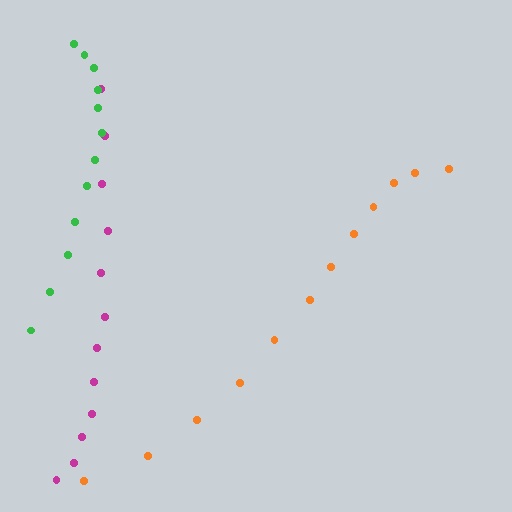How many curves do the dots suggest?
There are 3 distinct paths.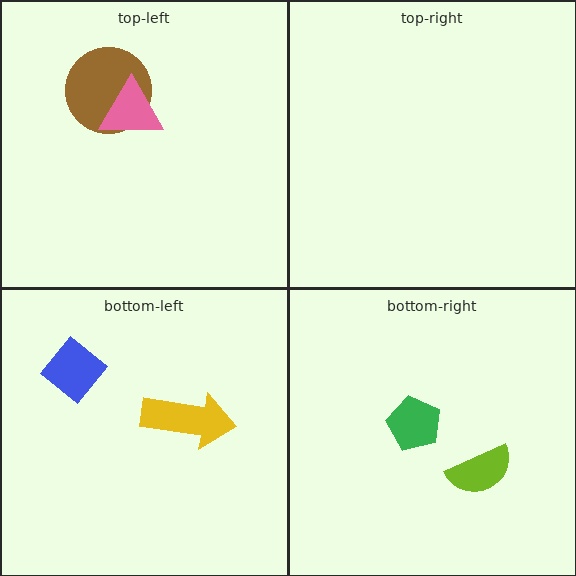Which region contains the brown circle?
The top-left region.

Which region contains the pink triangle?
The top-left region.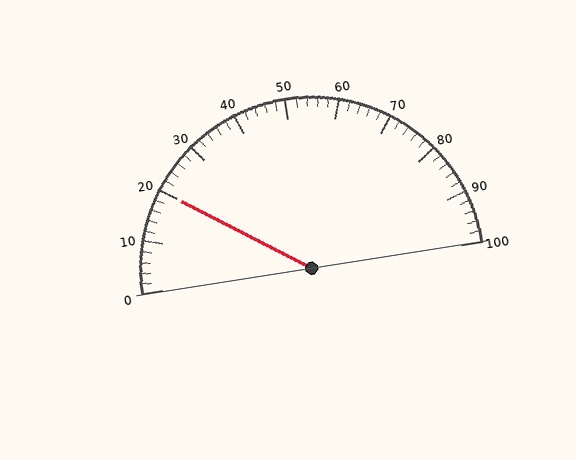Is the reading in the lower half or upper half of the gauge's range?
The reading is in the lower half of the range (0 to 100).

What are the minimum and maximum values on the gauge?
The gauge ranges from 0 to 100.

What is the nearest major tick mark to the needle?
The nearest major tick mark is 20.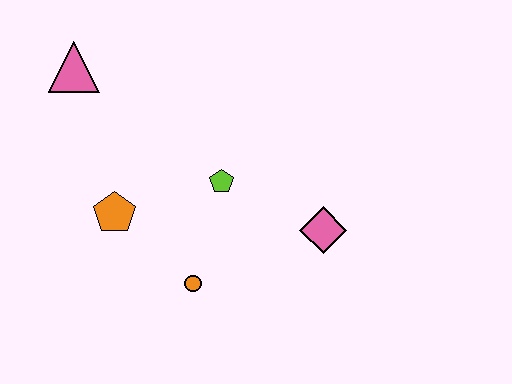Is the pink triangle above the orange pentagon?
Yes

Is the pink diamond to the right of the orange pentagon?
Yes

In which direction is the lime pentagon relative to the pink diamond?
The lime pentagon is to the left of the pink diamond.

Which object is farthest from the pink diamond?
The pink triangle is farthest from the pink diamond.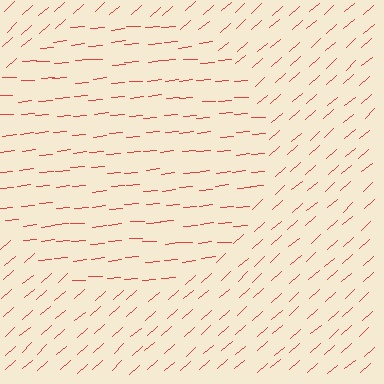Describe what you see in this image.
The image is filled with small red line segments. A circle region in the image has lines oriented differently from the surrounding lines, creating a visible texture boundary.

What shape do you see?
I see a circle.